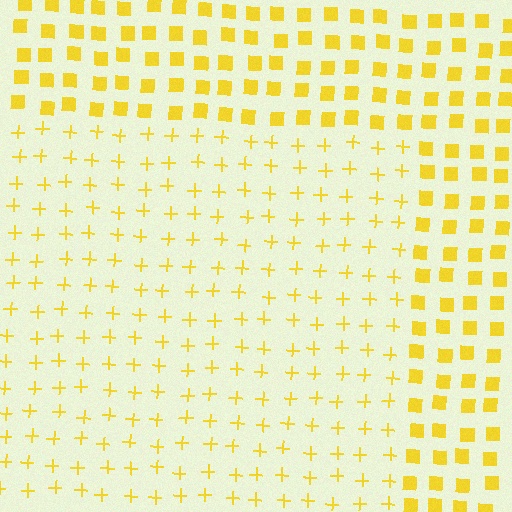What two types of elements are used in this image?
The image uses plus signs inside the rectangle region and squares outside it.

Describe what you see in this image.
The image is filled with small yellow elements arranged in a uniform grid. A rectangle-shaped region contains plus signs, while the surrounding area contains squares. The boundary is defined purely by the change in element shape.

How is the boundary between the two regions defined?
The boundary is defined by a change in element shape: plus signs inside vs. squares outside. All elements share the same color and spacing.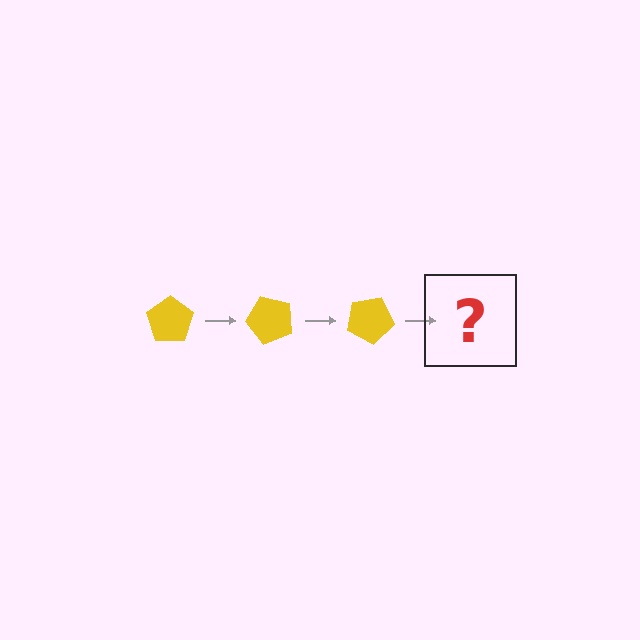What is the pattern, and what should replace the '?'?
The pattern is that the pentagon rotates 50 degrees each step. The '?' should be a yellow pentagon rotated 150 degrees.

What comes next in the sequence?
The next element should be a yellow pentagon rotated 150 degrees.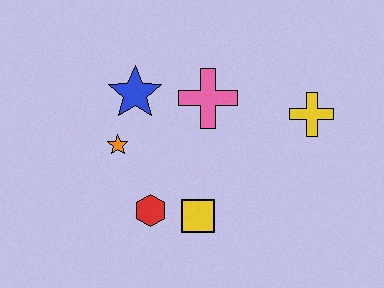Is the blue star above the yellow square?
Yes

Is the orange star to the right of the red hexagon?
No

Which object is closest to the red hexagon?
The yellow square is closest to the red hexagon.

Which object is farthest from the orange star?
The yellow cross is farthest from the orange star.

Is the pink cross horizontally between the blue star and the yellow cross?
Yes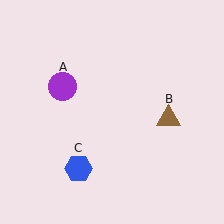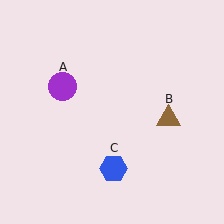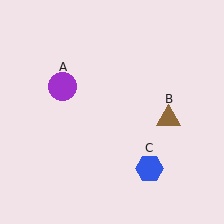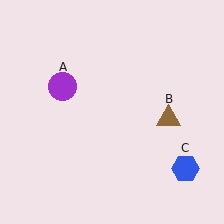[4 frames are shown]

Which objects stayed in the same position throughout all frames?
Purple circle (object A) and brown triangle (object B) remained stationary.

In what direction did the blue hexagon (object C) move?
The blue hexagon (object C) moved right.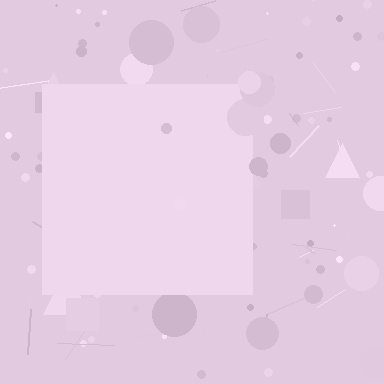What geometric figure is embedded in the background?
A square is embedded in the background.